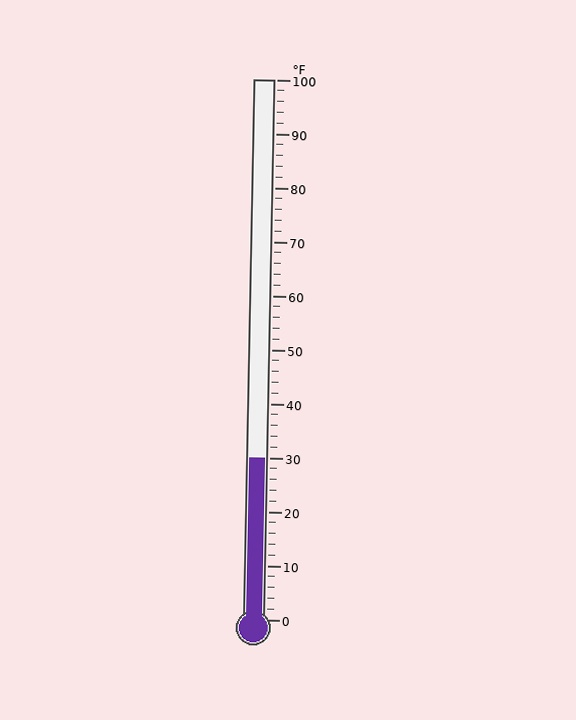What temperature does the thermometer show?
The thermometer shows approximately 30°F.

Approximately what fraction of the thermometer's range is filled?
The thermometer is filled to approximately 30% of its range.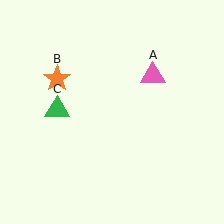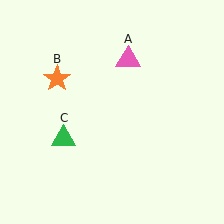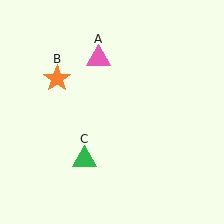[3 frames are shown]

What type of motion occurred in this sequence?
The pink triangle (object A), green triangle (object C) rotated counterclockwise around the center of the scene.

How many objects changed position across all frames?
2 objects changed position: pink triangle (object A), green triangle (object C).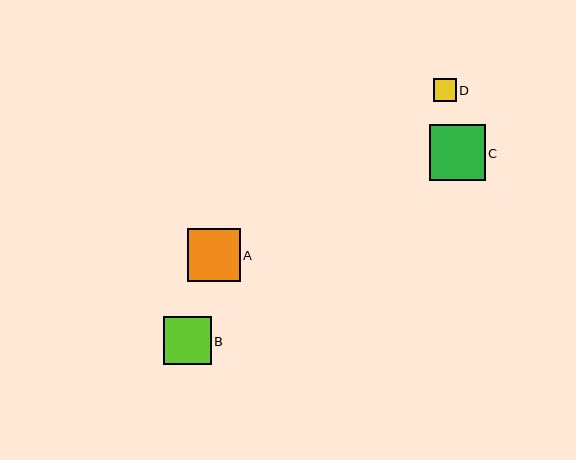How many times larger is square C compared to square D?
Square C is approximately 2.4 times the size of square D.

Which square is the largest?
Square C is the largest with a size of approximately 56 pixels.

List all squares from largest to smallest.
From largest to smallest: C, A, B, D.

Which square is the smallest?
Square D is the smallest with a size of approximately 23 pixels.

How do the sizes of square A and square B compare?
Square A and square B are approximately the same size.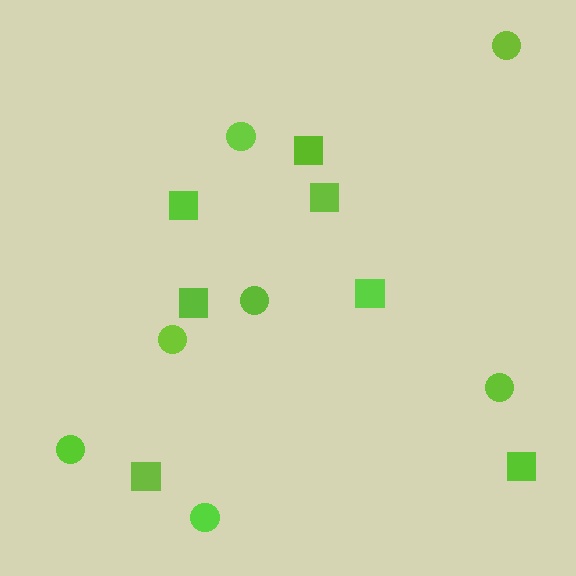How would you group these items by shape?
There are 2 groups: one group of circles (7) and one group of squares (7).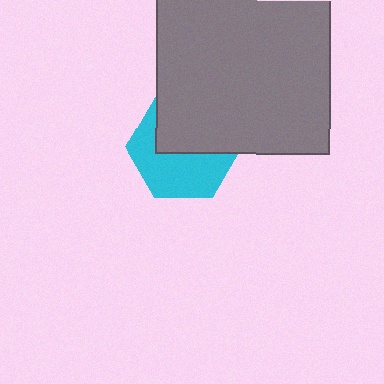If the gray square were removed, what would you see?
You would see the complete cyan hexagon.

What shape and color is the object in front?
The object in front is a gray square.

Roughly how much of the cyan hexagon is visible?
About half of it is visible (roughly 53%).